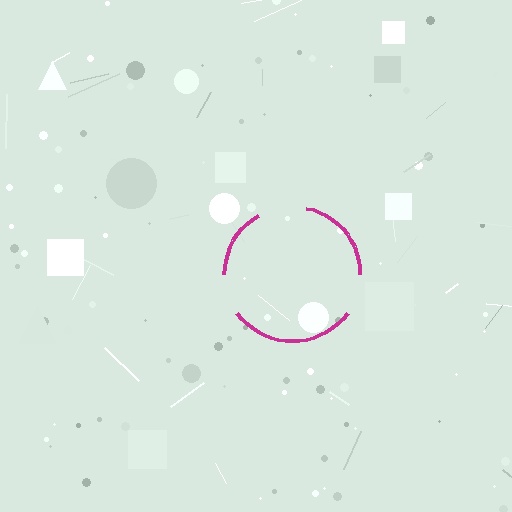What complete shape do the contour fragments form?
The contour fragments form a circle.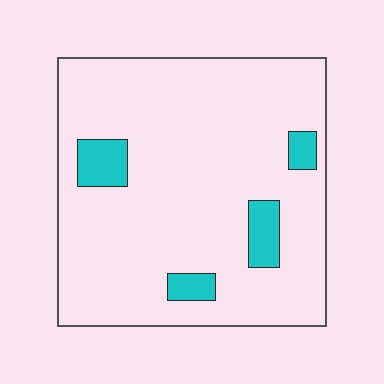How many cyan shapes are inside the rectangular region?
4.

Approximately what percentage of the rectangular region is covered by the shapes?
Approximately 10%.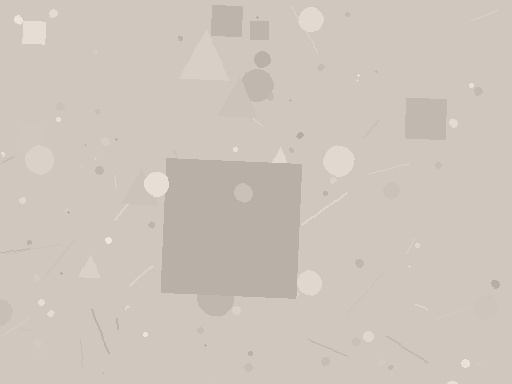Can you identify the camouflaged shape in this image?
The camouflaged shape is a square.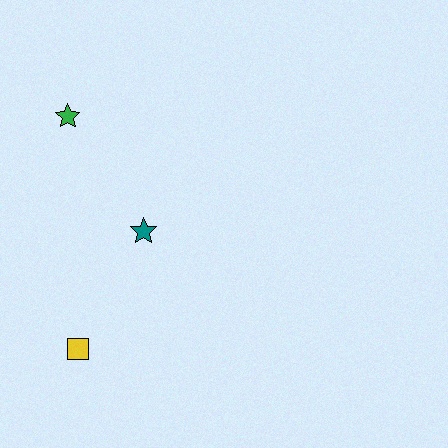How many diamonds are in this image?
There are no diamonds.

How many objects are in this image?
There are 3 objects.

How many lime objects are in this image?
There are no lime objects.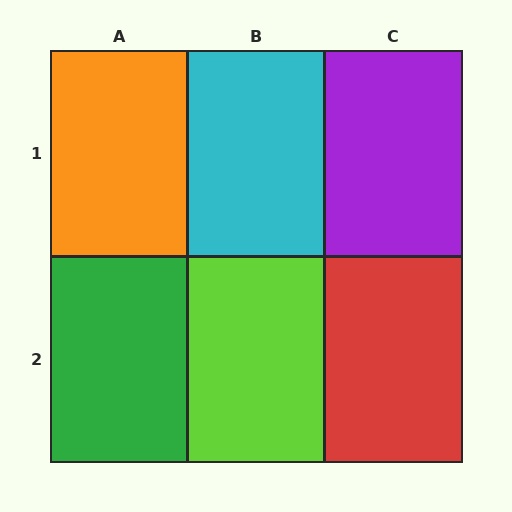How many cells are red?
1 cell is red.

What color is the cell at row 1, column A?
Orange.